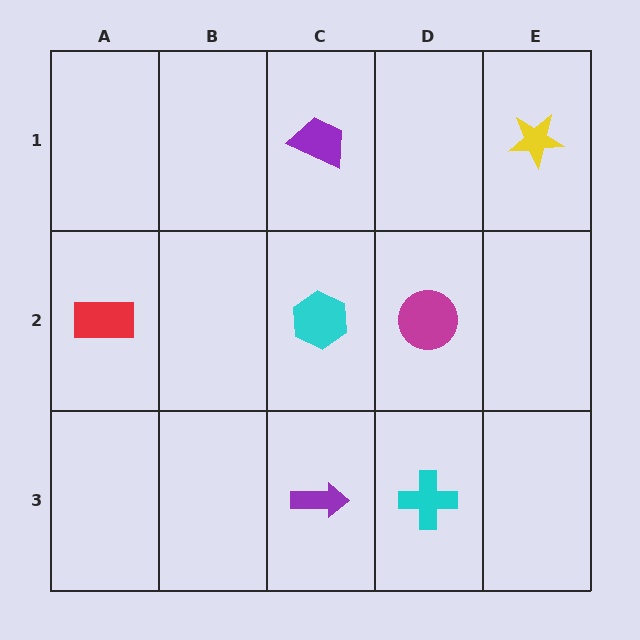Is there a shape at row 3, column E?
No, that cell is empty.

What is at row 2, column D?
A magenta circle.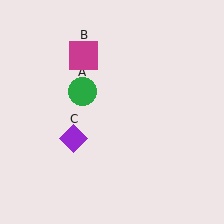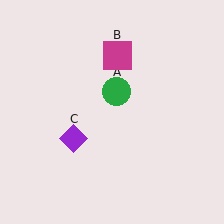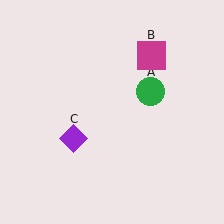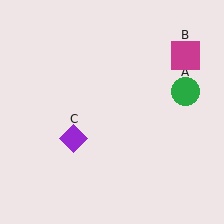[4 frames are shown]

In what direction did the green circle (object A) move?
The green circle (object A) moved right.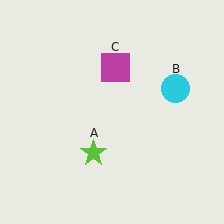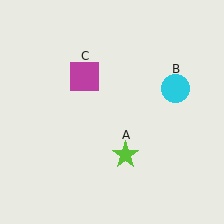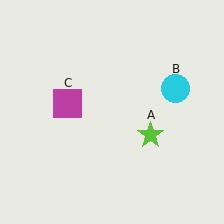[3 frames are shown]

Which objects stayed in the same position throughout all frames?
Cyan circle (object B) remained stationary.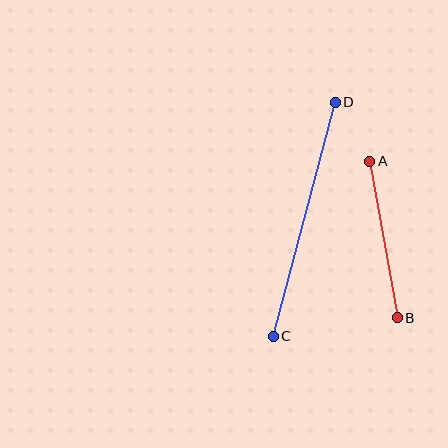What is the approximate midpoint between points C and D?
The midpoint is at approximately (304, 219) pixels.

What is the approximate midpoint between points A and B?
The midpoint is at approximately (383, 239) pixels.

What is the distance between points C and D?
The distance is approximately 242 pixels.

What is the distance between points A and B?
The distance is approximately 159 pixels.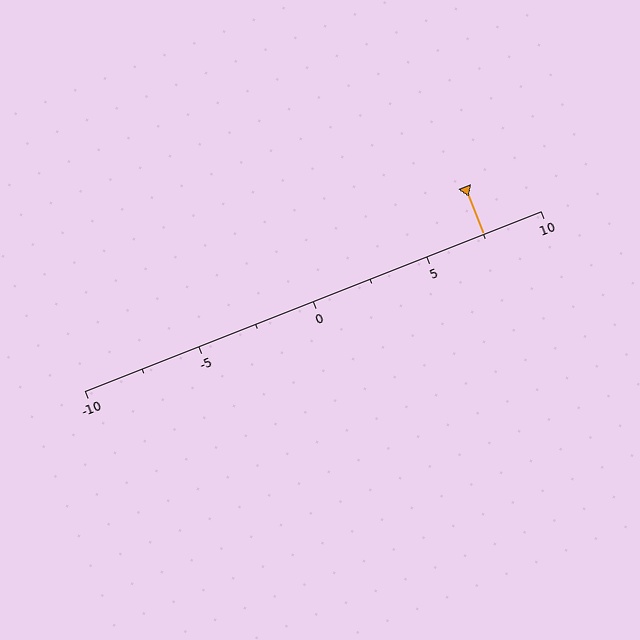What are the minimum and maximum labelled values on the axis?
The axis runs from -10 to 10.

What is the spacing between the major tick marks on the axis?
The major ticks are spaced 5 apart.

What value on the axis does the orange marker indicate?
The marker indicates approximately 7.5.